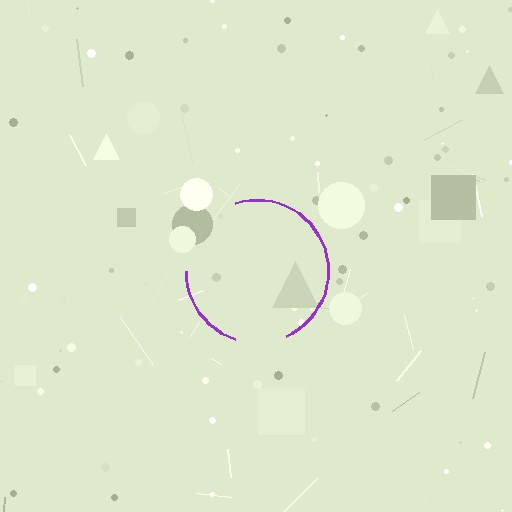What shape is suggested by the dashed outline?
The dashed outline suggests a circle.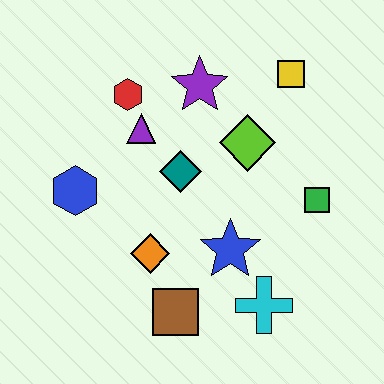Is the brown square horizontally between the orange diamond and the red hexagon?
No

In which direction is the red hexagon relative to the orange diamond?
The red hexagon is above the orange diamond.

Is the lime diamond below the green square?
No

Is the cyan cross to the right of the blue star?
Yes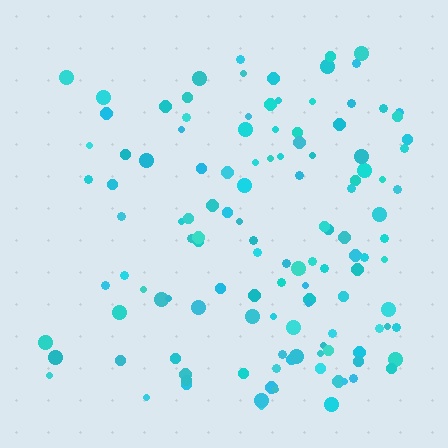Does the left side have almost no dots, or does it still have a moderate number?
Still a moderate number, just noticeably fewer than the right.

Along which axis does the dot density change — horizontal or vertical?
Horizontal.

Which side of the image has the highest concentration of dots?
The right.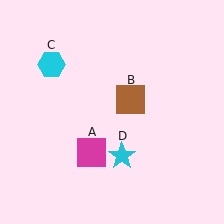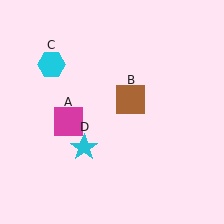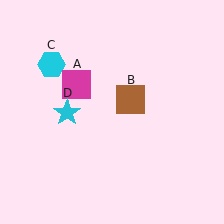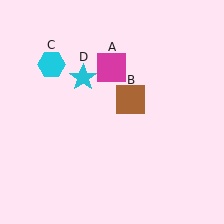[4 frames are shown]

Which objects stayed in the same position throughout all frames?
Brown square (object B) and cyan hexagon (object C) remained stationary.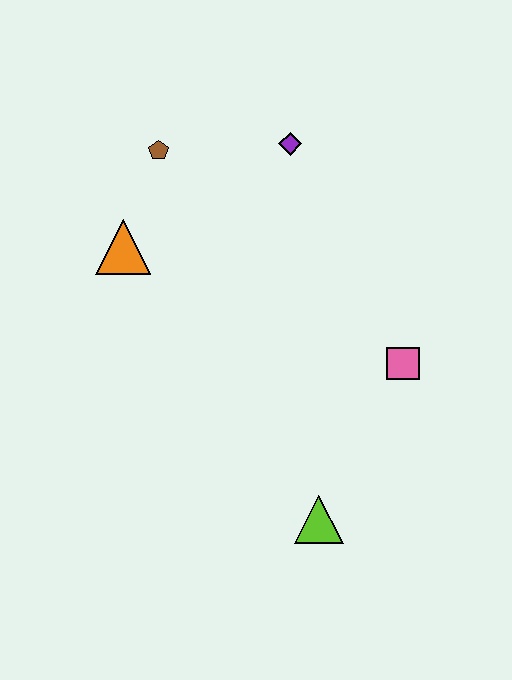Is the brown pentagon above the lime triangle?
Yes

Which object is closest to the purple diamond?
The brown pentagon is closest to the purple diamond.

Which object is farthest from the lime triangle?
The brown pentagon is farthest from the lime triangle.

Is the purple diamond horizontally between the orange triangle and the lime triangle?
Yes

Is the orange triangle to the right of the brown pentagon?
No